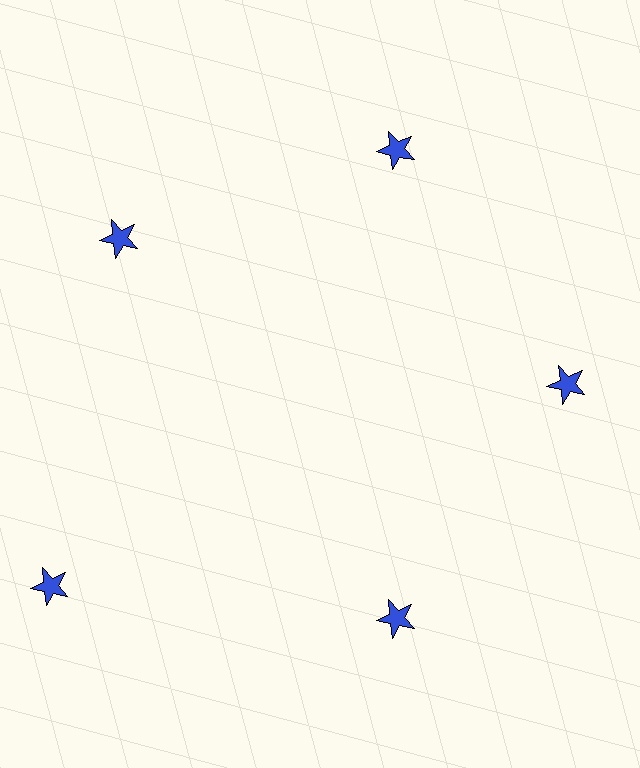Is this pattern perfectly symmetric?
No. The 5 blue stars are arranged in a ring, but one element near the 8 o'clock position is pushed outward from the center, breaking the 5-fold rotational symmetry.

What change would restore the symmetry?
The symmetry would be restored by moving it inward, back onto the ring so that all 5 stars sit at equal angles and equal distance from the center.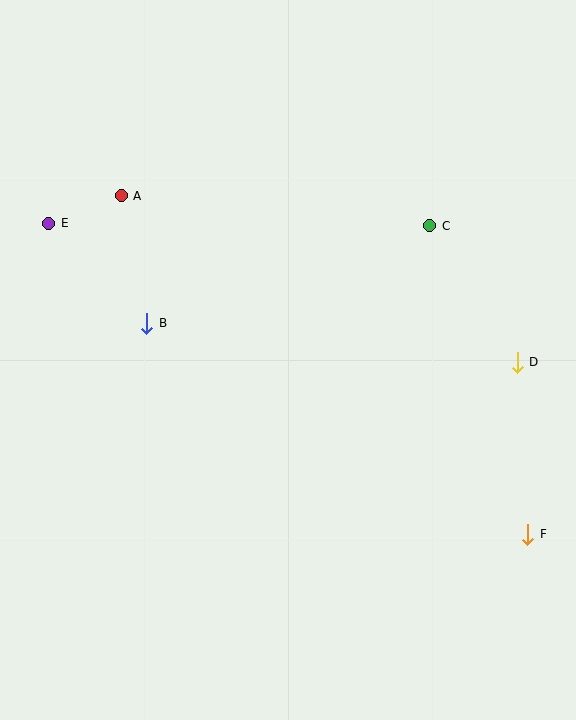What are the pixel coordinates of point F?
Point F is at (528, 534).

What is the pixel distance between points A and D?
The distance between A and D is 430 pixels.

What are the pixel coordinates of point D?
Point D is at (517, 362).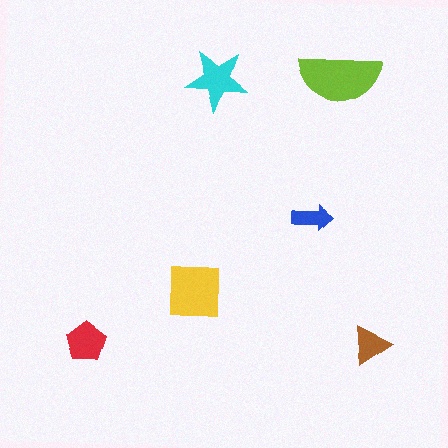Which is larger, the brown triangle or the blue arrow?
The brown triangle.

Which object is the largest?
The lime semicircle.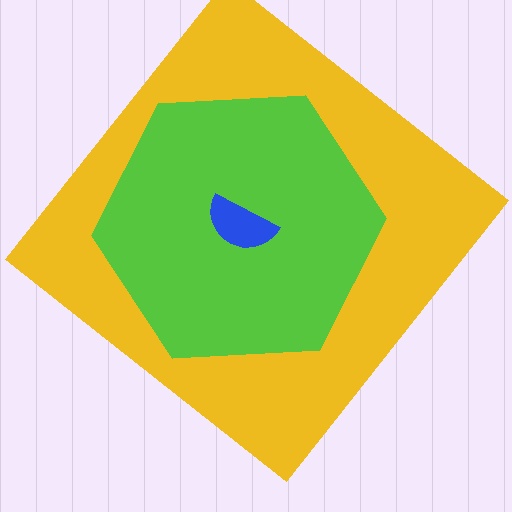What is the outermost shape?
The yellow diamond.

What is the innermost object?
The blue semicircle.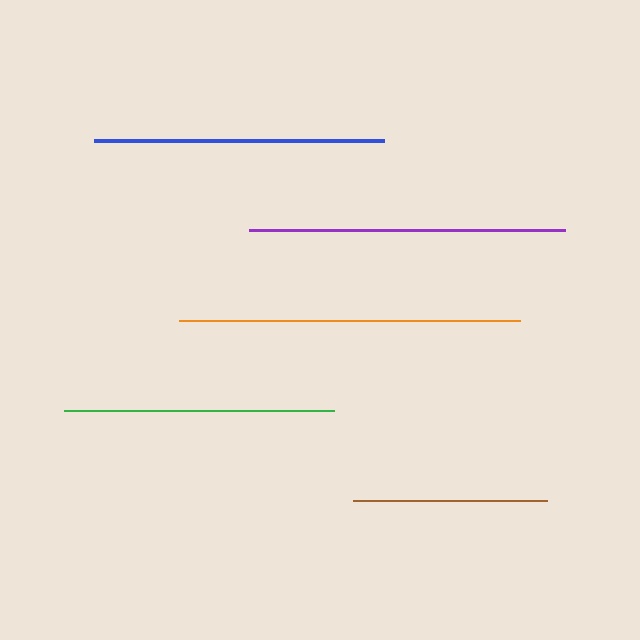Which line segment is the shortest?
The brown line is the shortest at approximately 194 pixels.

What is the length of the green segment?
The green segment is approximately 270 pixels long.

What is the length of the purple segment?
The purple segment is approximately 316 pixels long.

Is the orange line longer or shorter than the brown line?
The orange line is longer than the brown line.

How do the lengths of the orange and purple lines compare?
The orange and purple lines are approximately the same length.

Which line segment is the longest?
The orange line is the longest at approximately 340 pixels.